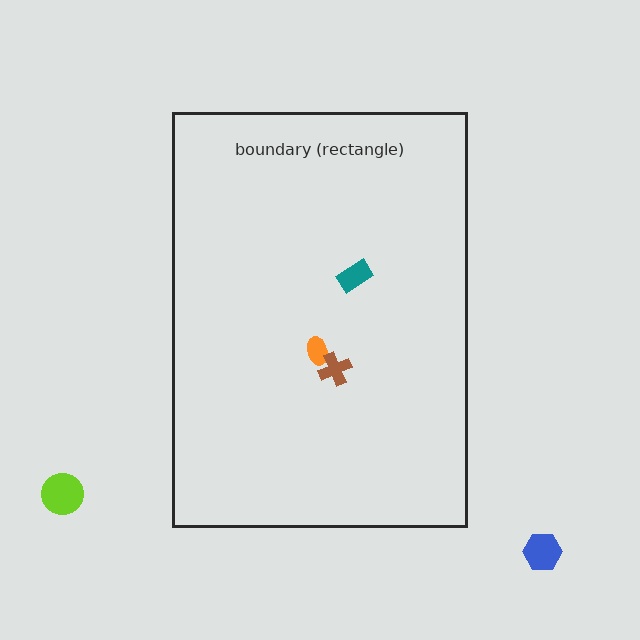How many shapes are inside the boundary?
3 inside, 2 outside.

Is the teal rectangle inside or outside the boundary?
Inside.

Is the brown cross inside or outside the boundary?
Inside.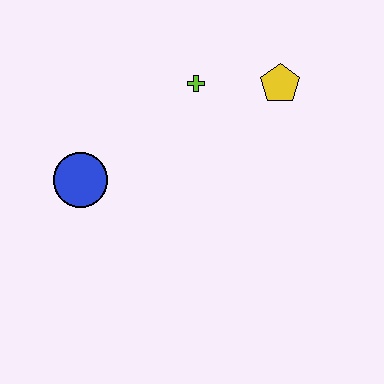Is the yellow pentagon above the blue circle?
Yes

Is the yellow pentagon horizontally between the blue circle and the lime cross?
No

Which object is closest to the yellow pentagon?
The lime cross is closest to the yellow pentagon.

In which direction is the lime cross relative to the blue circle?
The lime cross is to the right of the blue circle.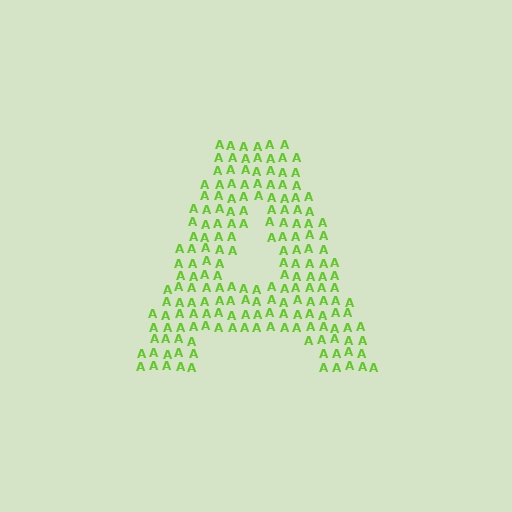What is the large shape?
The large shape is the letter A.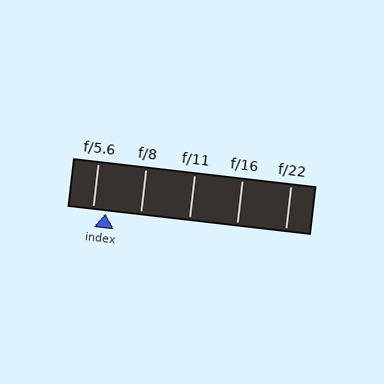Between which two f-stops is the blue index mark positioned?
The index mark is between f/5.6 and f/8.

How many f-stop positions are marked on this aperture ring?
There are 5 f-stop positions marked.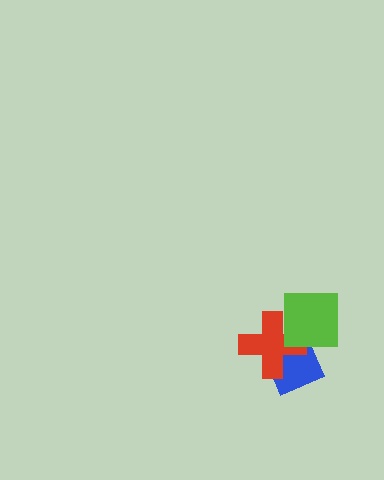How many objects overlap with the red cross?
2 objects overlap with the red cross.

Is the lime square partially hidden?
No, no other shape covers it.